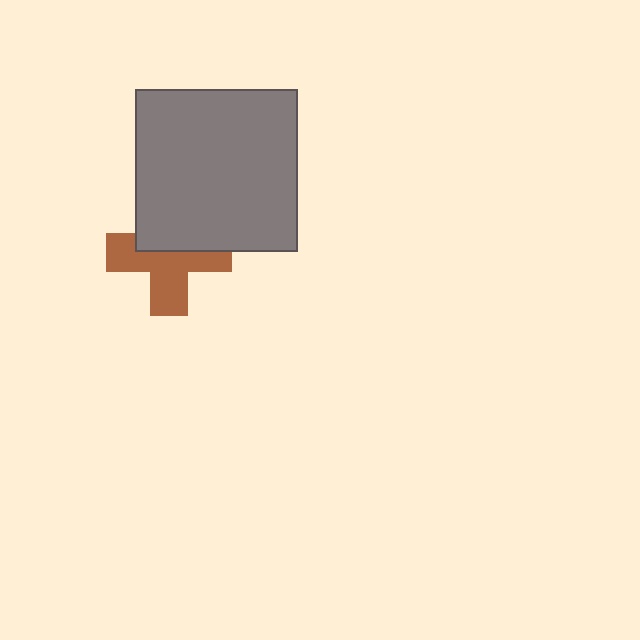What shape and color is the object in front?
The object in front is a gray square.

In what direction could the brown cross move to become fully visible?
The brown cross could move down. That would shift it out from behind the gray square entirely.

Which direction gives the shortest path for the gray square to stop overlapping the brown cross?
Moving up gives the shortest separation.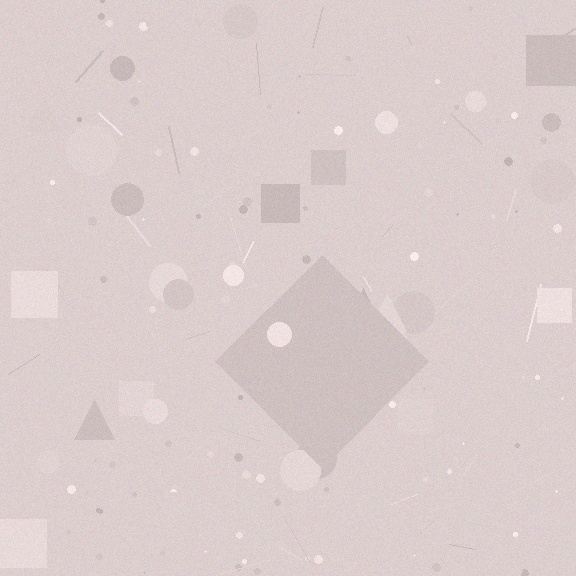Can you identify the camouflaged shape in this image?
The camouflaged shape is a diamond.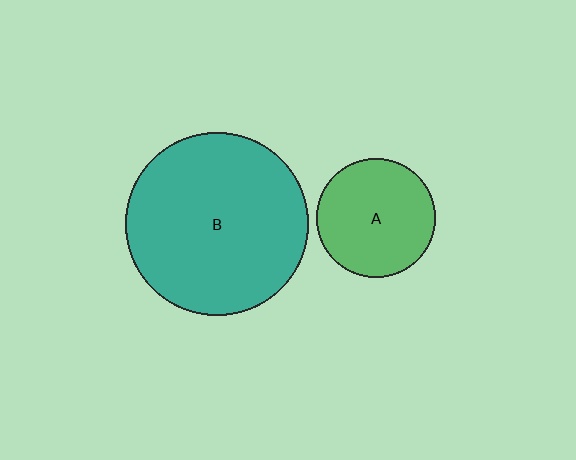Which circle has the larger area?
Circle B (teal).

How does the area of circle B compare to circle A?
Approximately 2.4 times.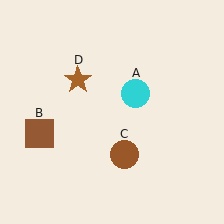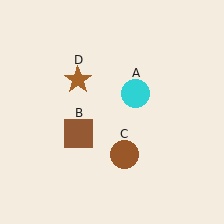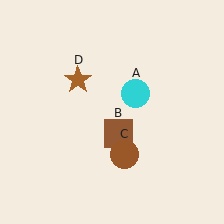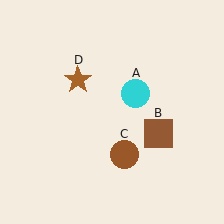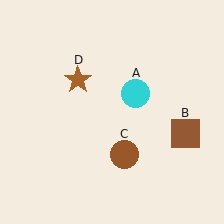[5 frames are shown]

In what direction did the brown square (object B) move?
The brown square (object B) moved right.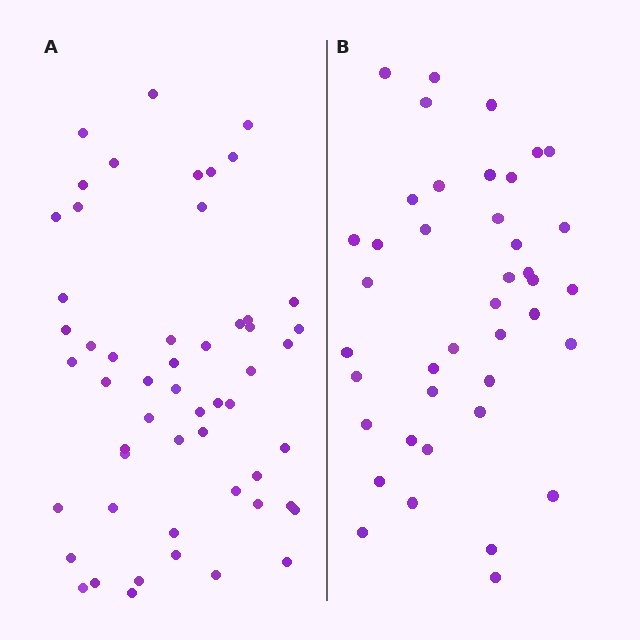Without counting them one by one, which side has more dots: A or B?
Region A (the left region) has more dots.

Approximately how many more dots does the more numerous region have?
Region A has approximately 15 more dots than region B.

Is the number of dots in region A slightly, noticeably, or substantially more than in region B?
Region A has noticeably more, but not dramatically so. The ratio is roughly 1.3 to 1.